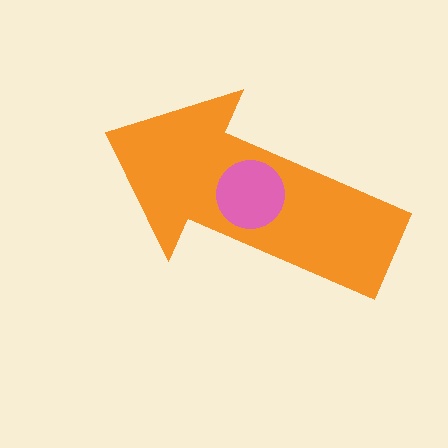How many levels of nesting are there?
2.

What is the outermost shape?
The orange arrow.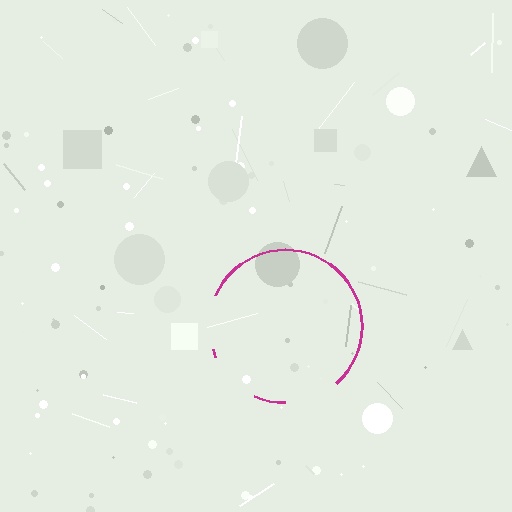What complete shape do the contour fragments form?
The contour fragments form a circle.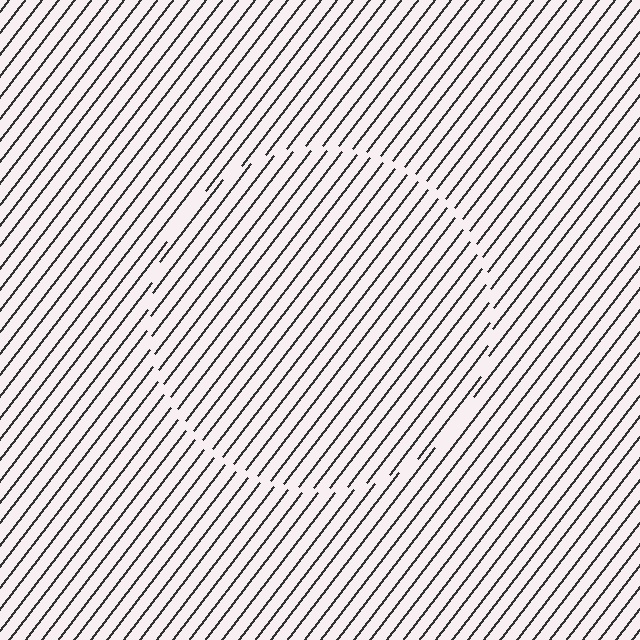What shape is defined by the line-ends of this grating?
An illusory circle. The interior of the shape contains the same grating, shifted by half a period — the contour is defined by the phase discontinuity where line-ends from the inner and outer gratings abut.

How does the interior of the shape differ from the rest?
The interior of the shape contains the same grating, shifted by half a period — the contour is defined by the phase discontinuity where line-ends from the inner and outer gratings abut.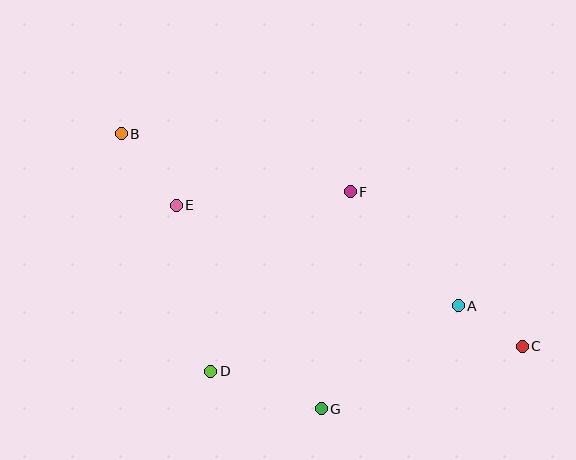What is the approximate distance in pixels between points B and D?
The distance between B and D is approximately 254 pixels.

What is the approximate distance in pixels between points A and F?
The distance between A and F is approximately 157 pixels.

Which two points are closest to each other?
Points A and C are closest to each other.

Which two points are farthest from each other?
Points B and C are farthest from each other.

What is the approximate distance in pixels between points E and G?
The distance between E and G is approximately 250 pixels.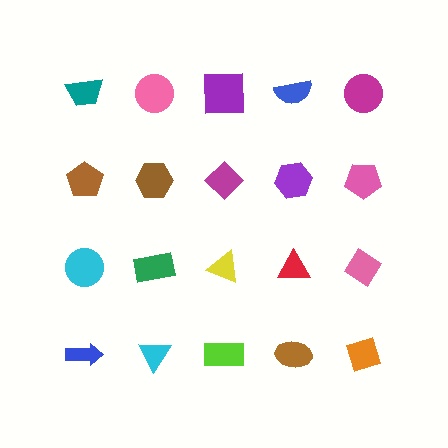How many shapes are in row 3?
5 shapes.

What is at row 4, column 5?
An orange diamond.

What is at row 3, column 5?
A pink diamond.